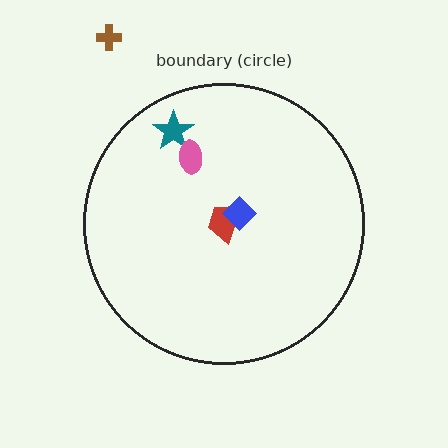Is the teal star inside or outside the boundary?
Inside.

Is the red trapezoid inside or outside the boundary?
Inside.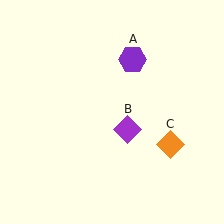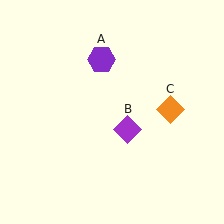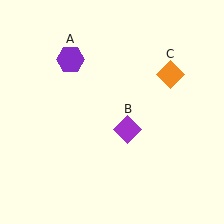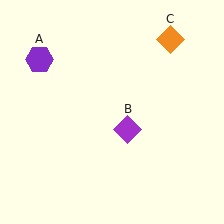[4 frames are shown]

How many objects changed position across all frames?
2 objects changed position: purple hexagon (object A), orange diamond (object C).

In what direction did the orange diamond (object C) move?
The orange diamond (object C) moved up.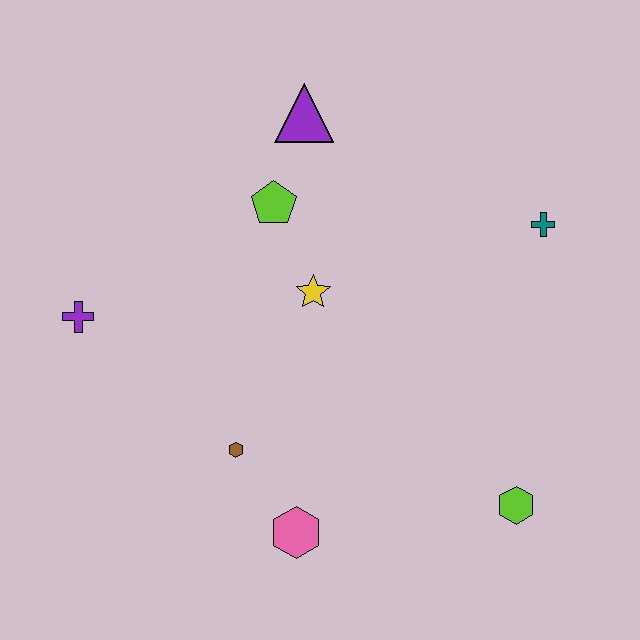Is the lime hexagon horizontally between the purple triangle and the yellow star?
No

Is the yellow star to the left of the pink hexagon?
No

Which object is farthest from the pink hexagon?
The purple triangle is farthest from the pink hexagon.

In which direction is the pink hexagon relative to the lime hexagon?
The pink hexagon is to the left of the lime hexagon.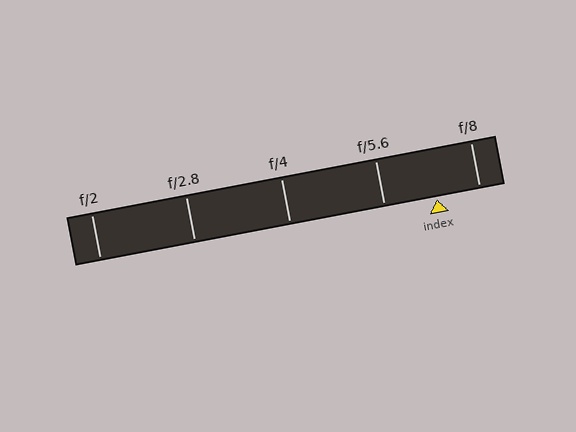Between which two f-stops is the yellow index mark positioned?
The index mark is between f/5.6 and f/8.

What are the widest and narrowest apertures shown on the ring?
The widest aperture shown is f/2 and the narrowest is f/8.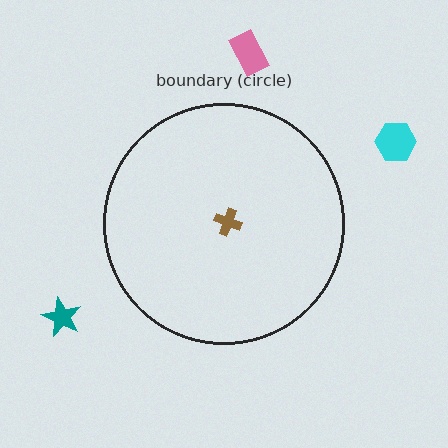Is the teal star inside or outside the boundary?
Outside.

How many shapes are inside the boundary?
1 inside, 3 outside.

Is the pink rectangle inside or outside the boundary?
Outside.